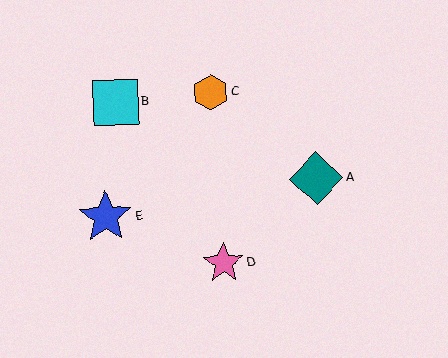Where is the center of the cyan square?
The center of the cyan square is at (115, 102).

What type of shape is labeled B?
Shape B is a cyan square.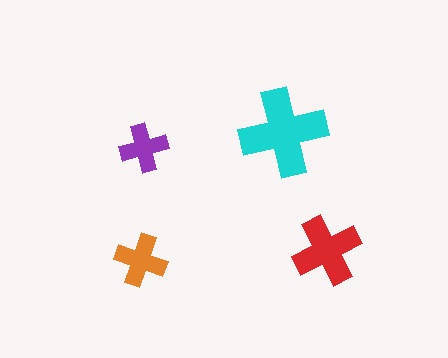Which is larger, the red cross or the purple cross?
The red one.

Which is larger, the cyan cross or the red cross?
The cyan one.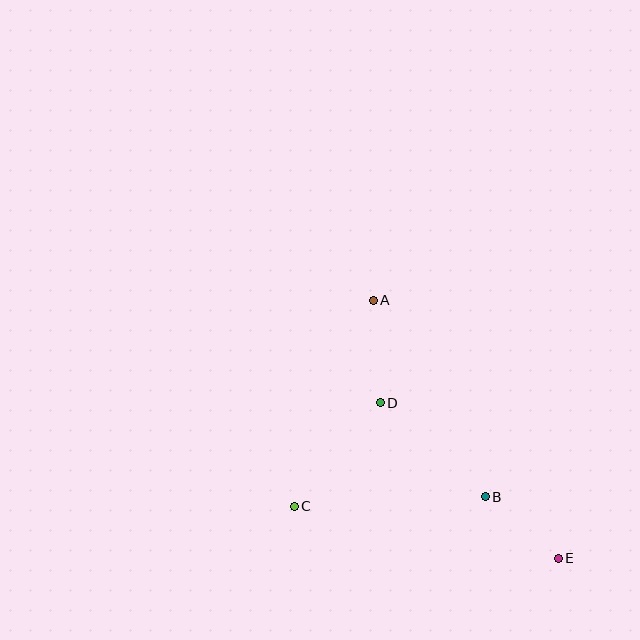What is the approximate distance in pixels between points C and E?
The distance between C and E is approximately 269 pixels.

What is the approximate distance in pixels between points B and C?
The distance between B and C is approximately 191 pixels.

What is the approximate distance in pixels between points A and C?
The distance between A and C is approximately 221 pixels.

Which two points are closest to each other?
Points B and E are closest to each other.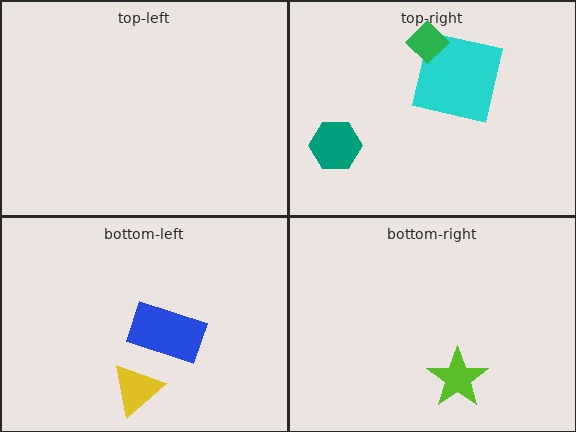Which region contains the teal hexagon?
The top-right region.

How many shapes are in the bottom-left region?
2.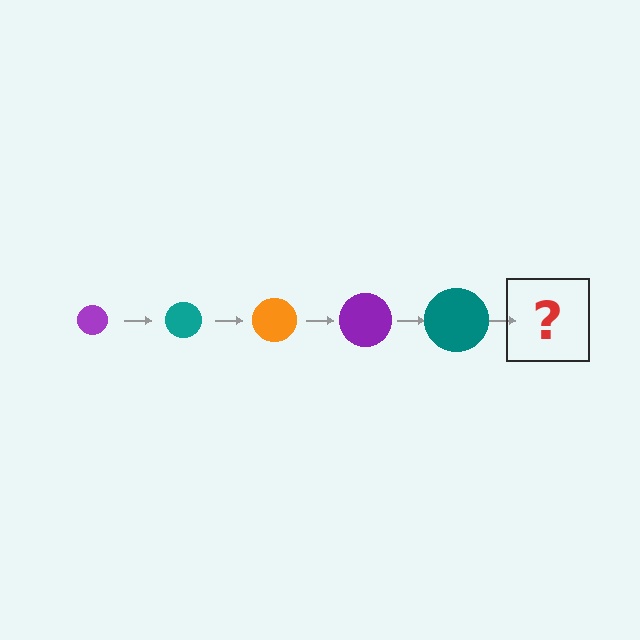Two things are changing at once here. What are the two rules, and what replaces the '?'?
The two rules are that the circle grows larger each step and the color cycles through purple, teal, and orange. The '?' should be an orange circle, larger than the previous one.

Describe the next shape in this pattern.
It should be an orange circle, larger than the previous one.